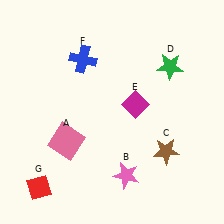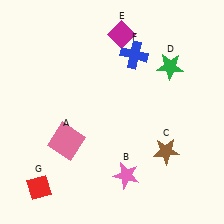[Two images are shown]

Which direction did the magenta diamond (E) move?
The magenta diamond (E) moved up.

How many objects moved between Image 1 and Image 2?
2 objects moved between the two images.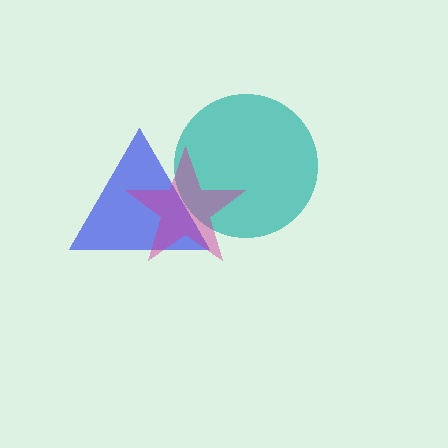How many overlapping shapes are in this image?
There are 3 overlapping shapes in the image.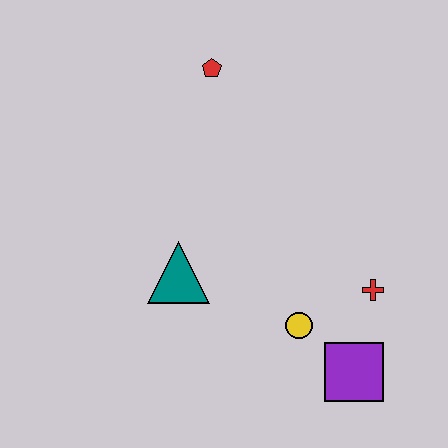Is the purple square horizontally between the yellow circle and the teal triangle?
No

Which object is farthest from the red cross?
The red pentagon is farthest from the red cross.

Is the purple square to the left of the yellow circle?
No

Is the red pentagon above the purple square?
Yes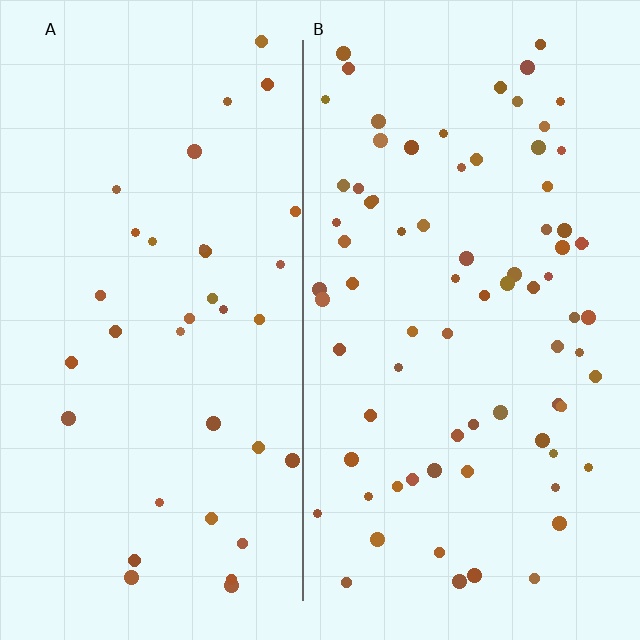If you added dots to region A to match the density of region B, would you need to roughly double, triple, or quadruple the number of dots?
Approximately double.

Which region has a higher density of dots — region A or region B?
B (the right).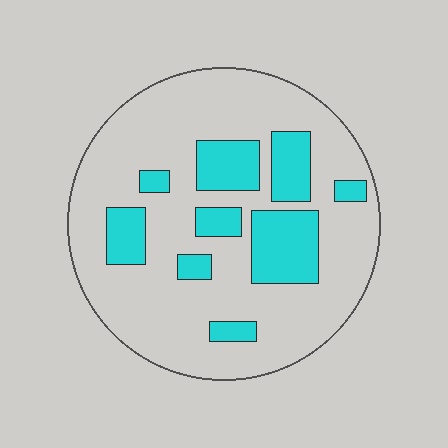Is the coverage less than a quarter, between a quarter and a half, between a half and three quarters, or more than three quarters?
Less than a quarter.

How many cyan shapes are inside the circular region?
9.